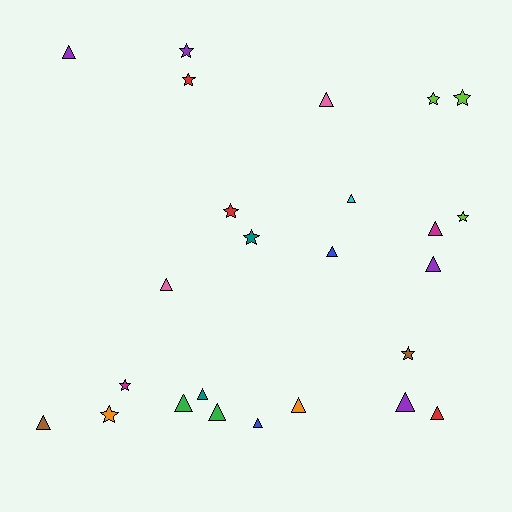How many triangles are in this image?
There are 15 triangles.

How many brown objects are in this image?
There are 2 brown objects.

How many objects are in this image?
There are 25 objects.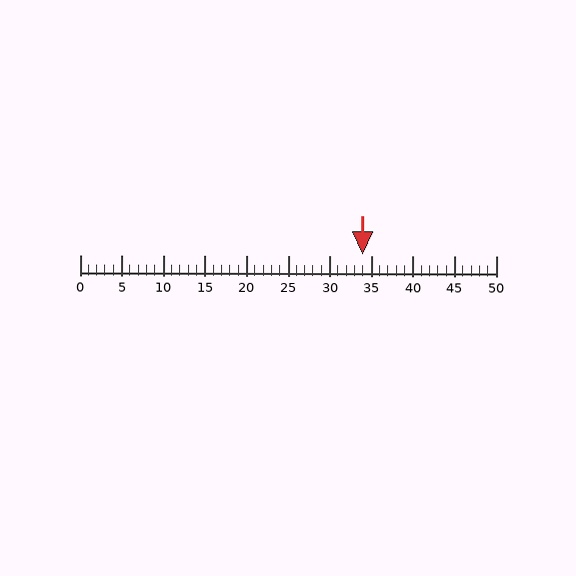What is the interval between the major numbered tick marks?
The major tick marks are spaced 5 units apart.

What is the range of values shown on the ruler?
The ruler shows values from 0 to 50.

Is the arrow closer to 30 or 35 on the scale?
The arrow is closer to 35.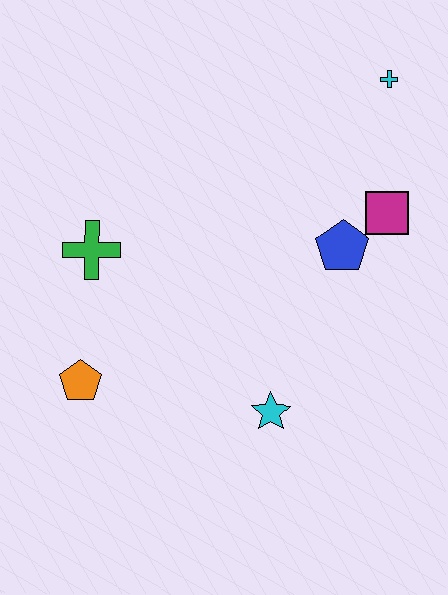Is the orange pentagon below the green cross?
Yes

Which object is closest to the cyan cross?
The magenta square is closest to the cyan cross.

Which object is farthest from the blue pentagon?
The orange pentagon is farthest from the blue pentagon.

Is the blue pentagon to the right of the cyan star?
Yes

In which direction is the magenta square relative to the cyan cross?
The magenta square is below the cyan cross.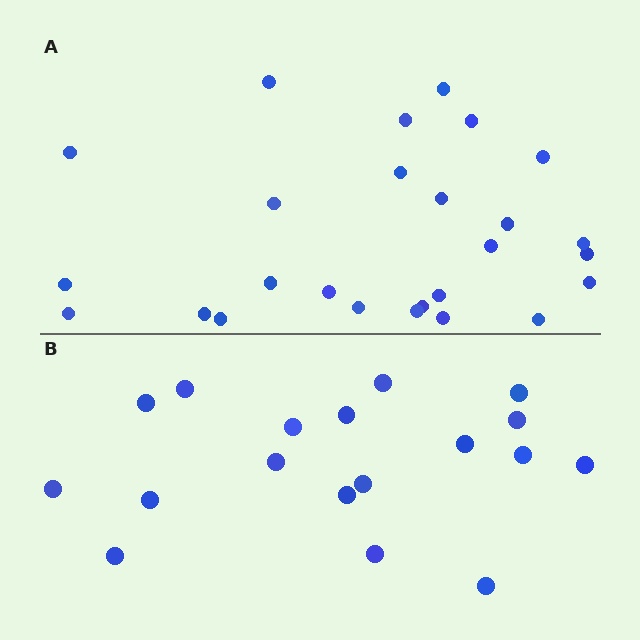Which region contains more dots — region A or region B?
Region A (the top region) has more dots.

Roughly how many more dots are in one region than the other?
Region A has roughly 8 or so more dots than region B.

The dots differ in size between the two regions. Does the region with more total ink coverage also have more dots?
No. Region B has more total ink coverage because its dots are larger, but region A actually contains more individual dots. Total area can be misleading — the number of items is what matters here.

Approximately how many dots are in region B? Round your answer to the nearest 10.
About 20 dots. (The exact count is 18, which rounds to 20.)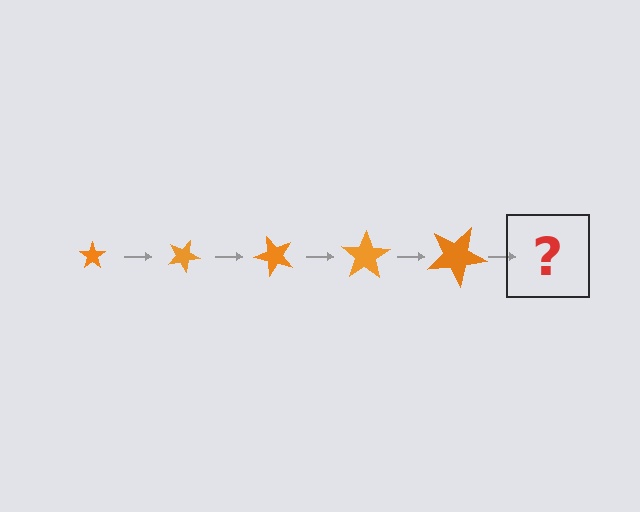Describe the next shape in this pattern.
It should be a star, larger than the previous one and rotated 125 degrees from the start.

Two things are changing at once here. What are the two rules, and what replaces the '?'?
The two rules are that the star grows larger each step and it rotates 25 degrees each step. The '?' should be a star, larger than the previous one and rotated 125 degrees from the start.